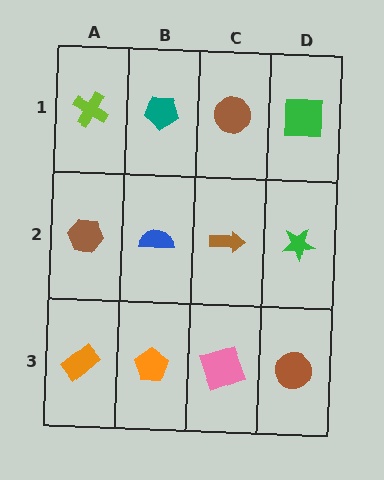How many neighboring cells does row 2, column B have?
4.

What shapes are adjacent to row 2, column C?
A brown circle (row 1, column C), a pink square (row 3, column C), a blue semicircle (row 2, column B), a green star (row 2, column D).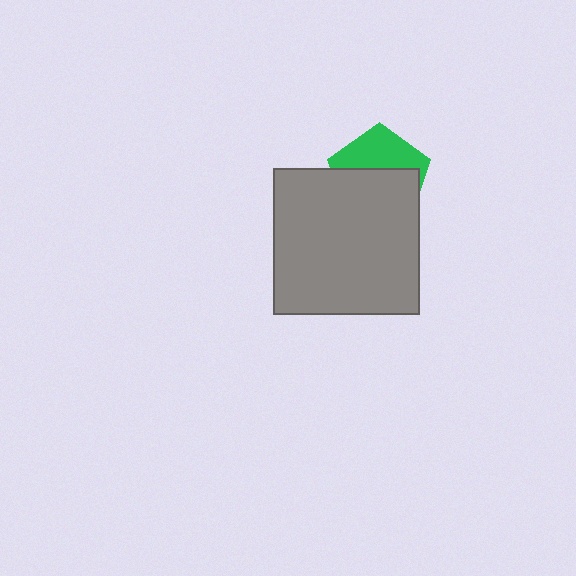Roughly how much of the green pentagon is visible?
A small part of it is visible (roughly 41%).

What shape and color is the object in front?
The object in front is a gray square.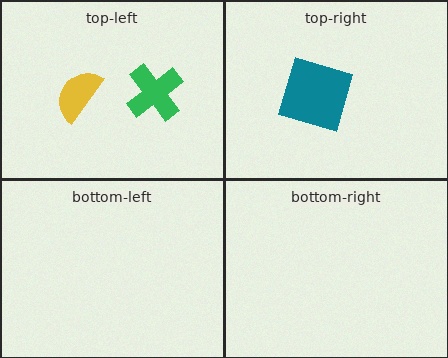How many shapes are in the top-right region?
1.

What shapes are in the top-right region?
The teal square.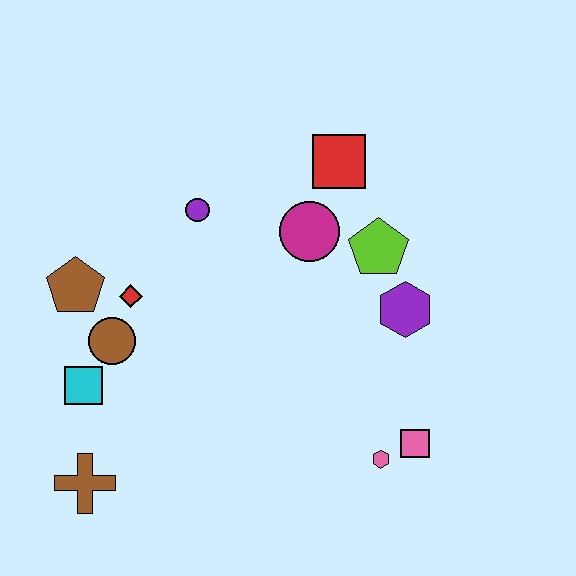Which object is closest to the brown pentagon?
The red diamond is closest to the brown pentagon.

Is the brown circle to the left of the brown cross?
No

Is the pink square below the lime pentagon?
Yes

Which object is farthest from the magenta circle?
The brown cross is farthest from the magenta circle.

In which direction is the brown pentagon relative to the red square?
The brown pentagon is to the left of the red square.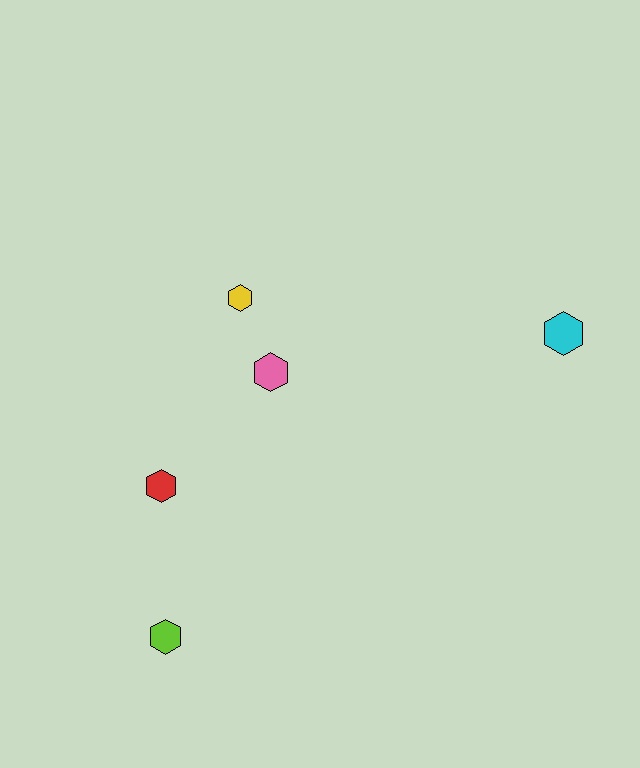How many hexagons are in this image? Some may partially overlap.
There are 5 hexagons.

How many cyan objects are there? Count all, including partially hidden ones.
There is 1 cyan object.